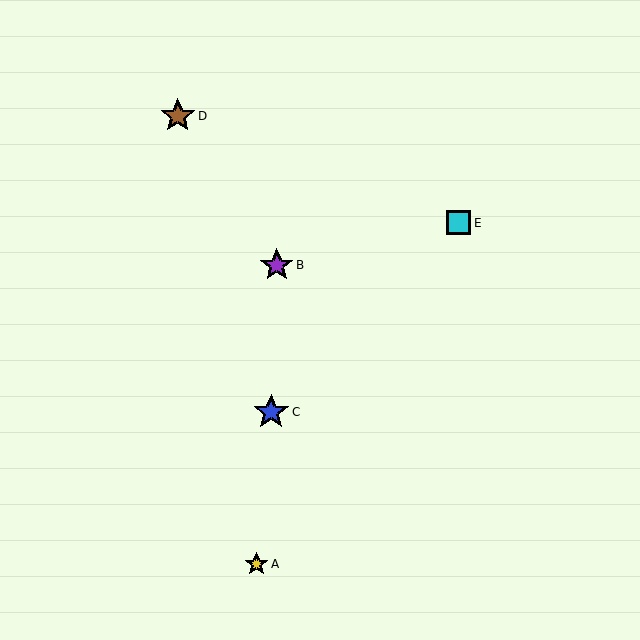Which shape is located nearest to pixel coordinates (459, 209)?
The cyan square (labeled E) at (459, 223) is nearest to that location.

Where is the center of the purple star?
The center of the purple star is at (277, 265).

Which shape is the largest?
The blue star (labeled C) is the largest.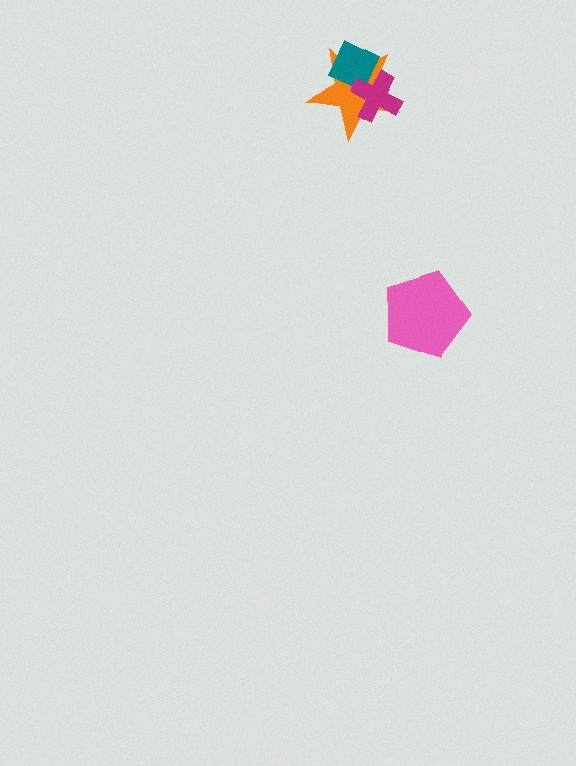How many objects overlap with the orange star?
2 objects overlap with the orange star.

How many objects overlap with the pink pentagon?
0 objects overlap with the pink pentagon.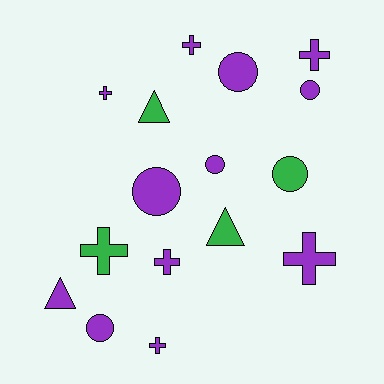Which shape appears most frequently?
Cross, with 7 objects.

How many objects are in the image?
There are 16 objects.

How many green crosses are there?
There is 1 green cross.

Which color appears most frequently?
Purple, with 12 objects.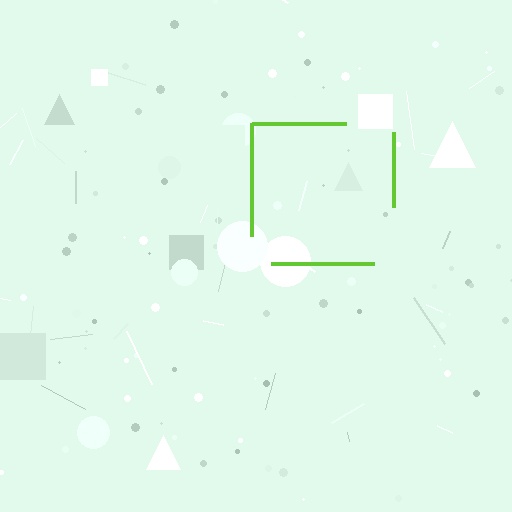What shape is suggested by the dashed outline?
The dashed outline suggests a square.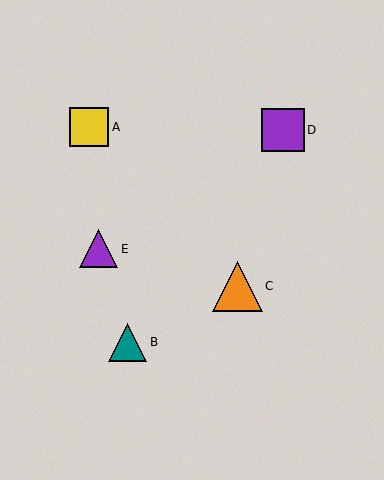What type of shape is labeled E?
Shape E is a purple triangle.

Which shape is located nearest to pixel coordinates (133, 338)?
The teal triangle (labeled B) at (128, 342) is nearest to that location.